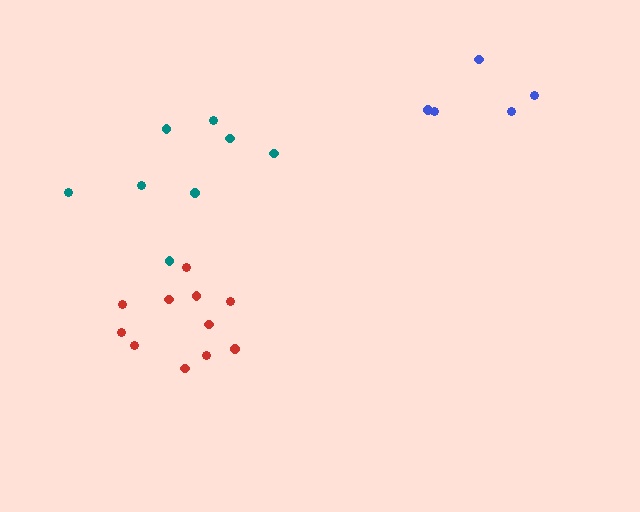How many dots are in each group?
Group 1: 8 dots, Group 2: 11 dots, Group 3: 5 dots (24 total).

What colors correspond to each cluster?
The clusters are colored: teal, red, blue.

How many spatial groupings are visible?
There are 3 spatial groupings.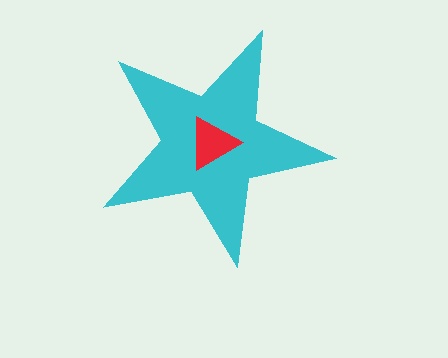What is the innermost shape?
The red triangle.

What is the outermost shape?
The cyan star.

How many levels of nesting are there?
2.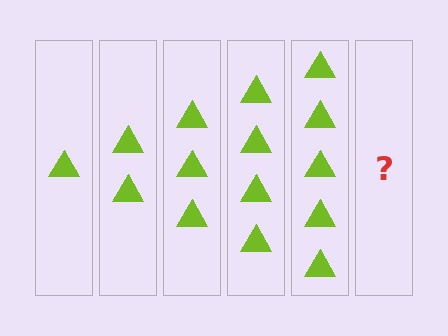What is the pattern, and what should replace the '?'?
The pattern is that each step adds one more triangle. The '?' should be 6 triangles.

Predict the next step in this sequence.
The next step is 6 triangles.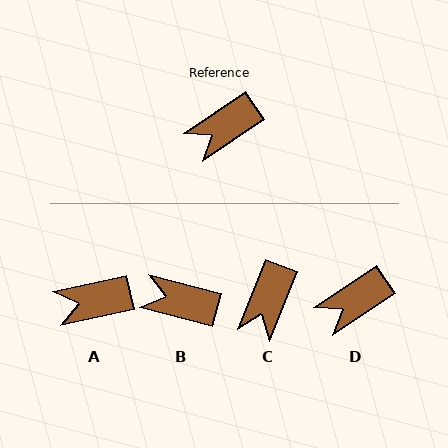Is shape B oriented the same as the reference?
No, it is off by about 49 degrees.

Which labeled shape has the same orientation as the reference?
D.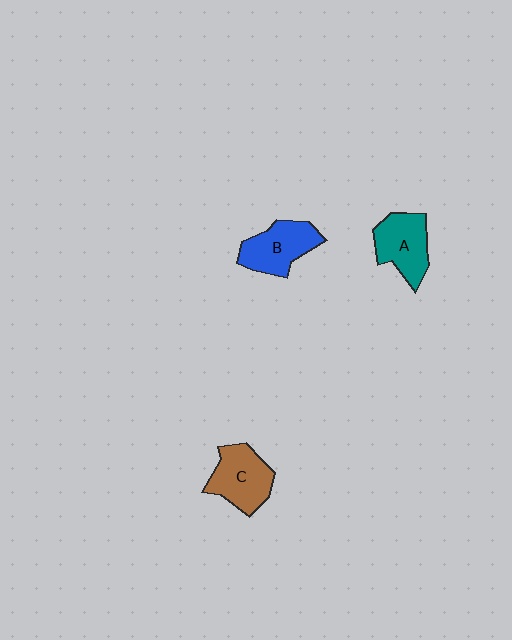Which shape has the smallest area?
Shape A (teal).